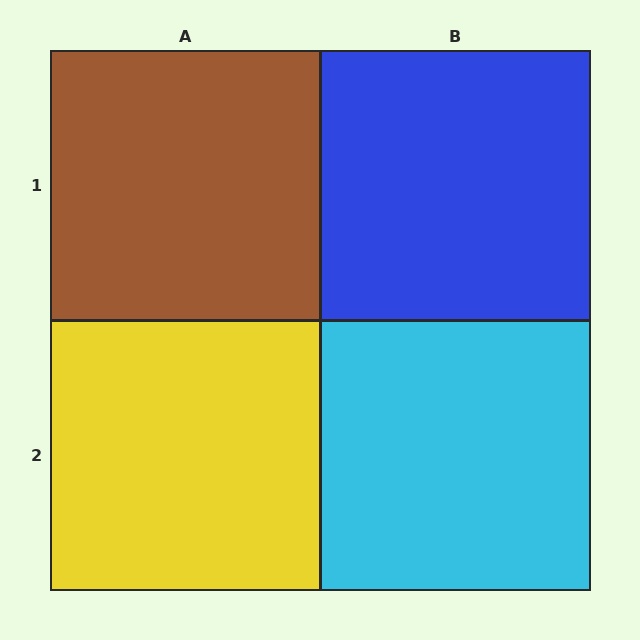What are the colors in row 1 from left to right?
Brown, blue.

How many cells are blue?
1 cell is blue.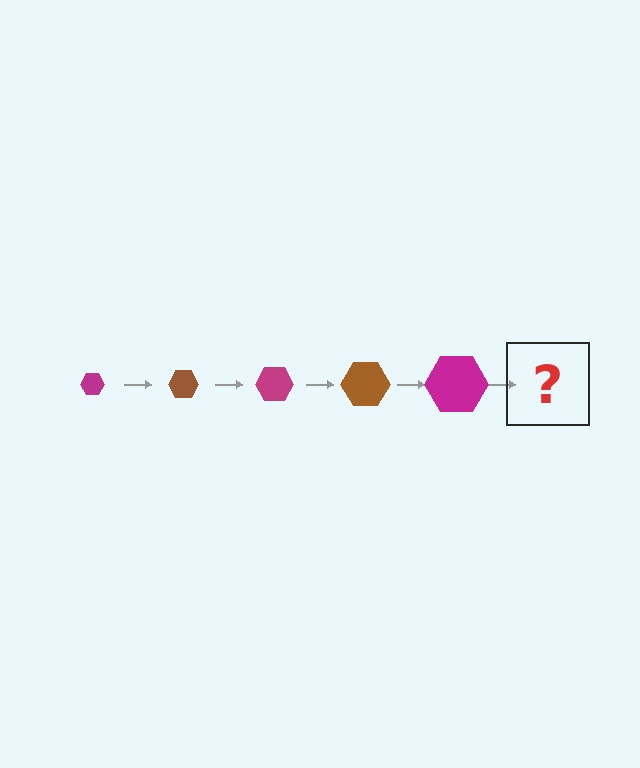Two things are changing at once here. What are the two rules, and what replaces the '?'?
The two rules are that the hexagon grows larger each step and the color cycles through magenta and brown. The '?' should be a brown hexagon, larger than the previous one.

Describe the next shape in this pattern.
It should be a brown hexagon, larger than the previous one.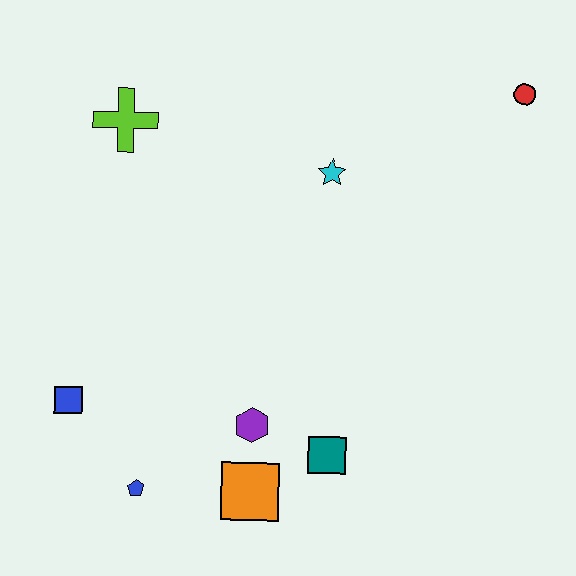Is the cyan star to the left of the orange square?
No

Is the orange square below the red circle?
Yes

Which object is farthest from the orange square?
The red circle is farthest from the orange square.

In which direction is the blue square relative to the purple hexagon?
The blue square is to the left of the purple hexagon.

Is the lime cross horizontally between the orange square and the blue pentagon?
No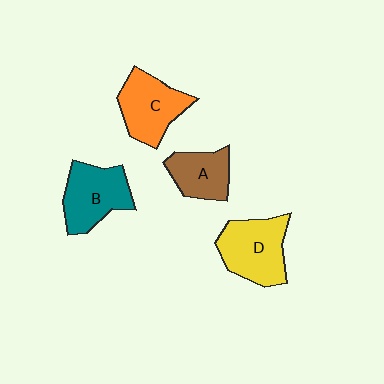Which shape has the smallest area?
Shape A (brown).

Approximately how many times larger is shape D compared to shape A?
Approximately 1.5 times.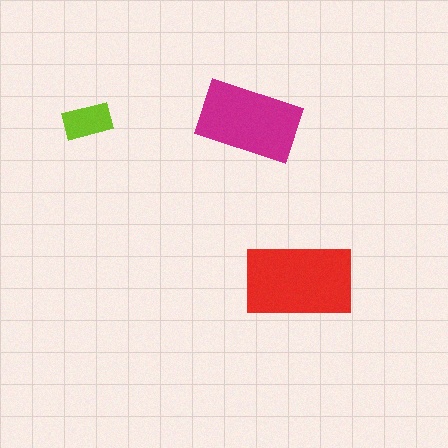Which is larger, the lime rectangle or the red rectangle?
The red one.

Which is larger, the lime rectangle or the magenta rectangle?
The magenta one.